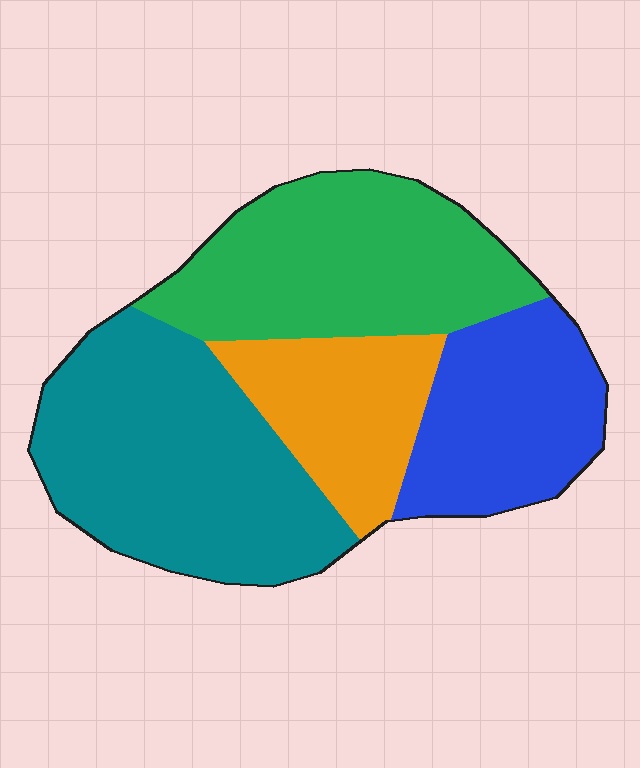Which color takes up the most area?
Teal, at roughly 35%.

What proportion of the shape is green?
Green covers about 30% of the shape.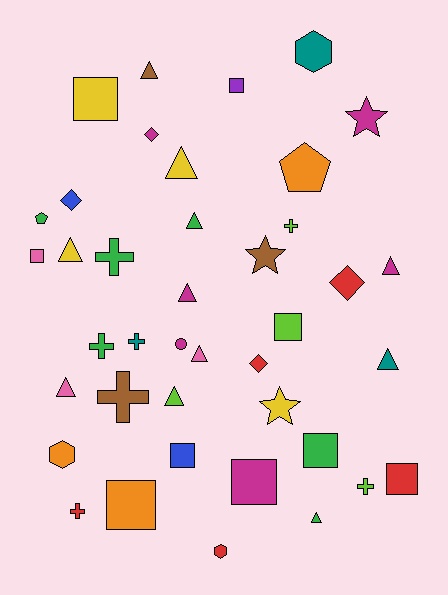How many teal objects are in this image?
There are 3 teal objects.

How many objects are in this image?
There are 40 objects.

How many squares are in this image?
There are 9 squares.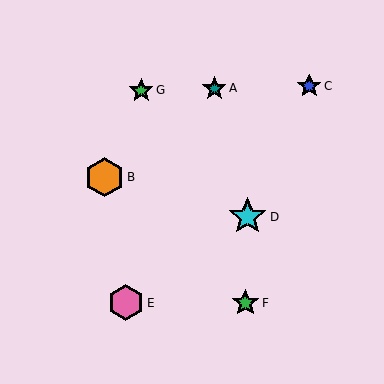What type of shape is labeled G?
Shape G is a green star.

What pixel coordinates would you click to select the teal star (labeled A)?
Click at (214, 88) to select the teal star A.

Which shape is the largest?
The orange hexagon (labeled B) is the largest.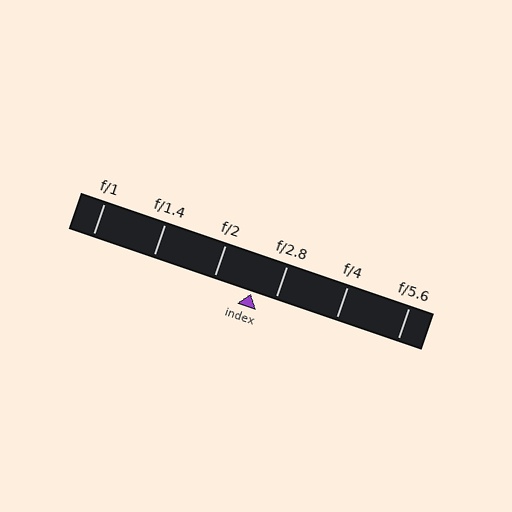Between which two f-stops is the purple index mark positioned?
The index mark is between f/2 and f/2.8.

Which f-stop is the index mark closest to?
The index mark is closest to f/2.8.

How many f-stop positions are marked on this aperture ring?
There are 6 f-stop positions marked.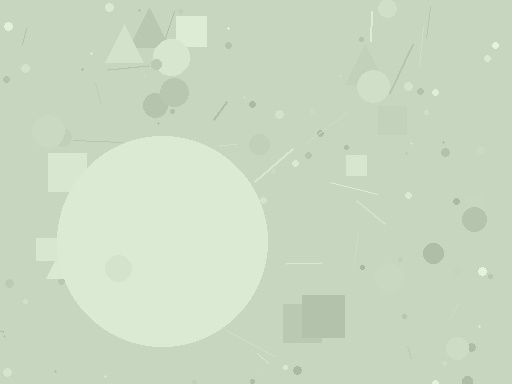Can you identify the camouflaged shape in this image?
The camouflaged shape is a circle.